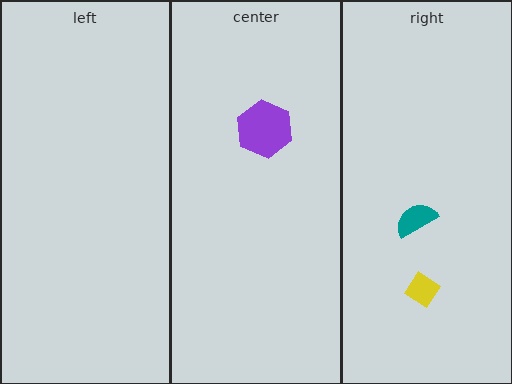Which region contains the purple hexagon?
The center region.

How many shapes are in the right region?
2.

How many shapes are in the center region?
1.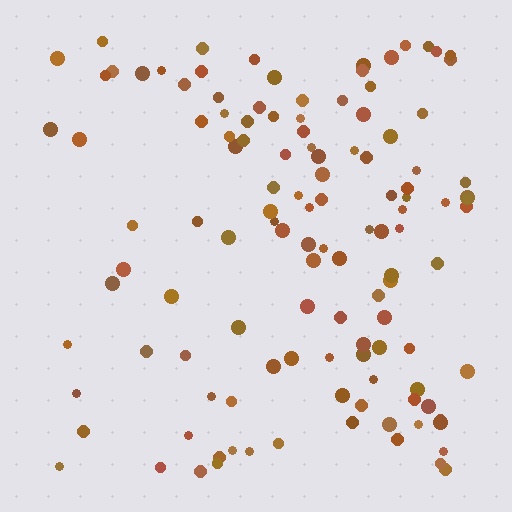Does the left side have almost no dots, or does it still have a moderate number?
Still a moderate number, just noticeably fewer than the right.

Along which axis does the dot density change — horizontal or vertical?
Horizontal.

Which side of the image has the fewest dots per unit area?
The left.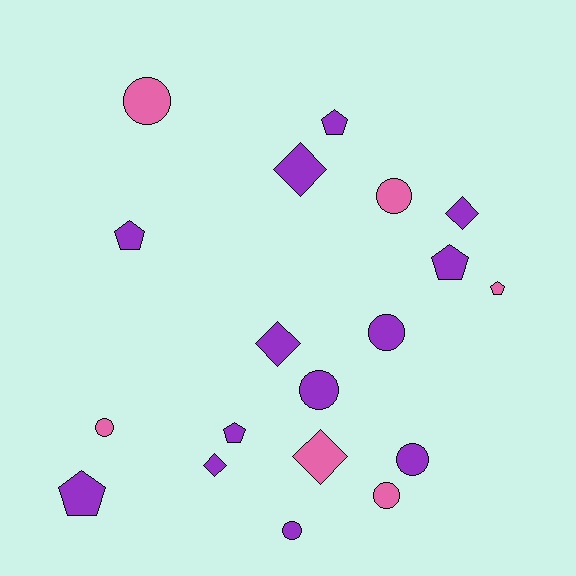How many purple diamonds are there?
There are 4 purple diamonds.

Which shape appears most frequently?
Circle, with 8 objects.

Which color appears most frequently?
Purple, with 13 objects.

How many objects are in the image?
There are 19 objects.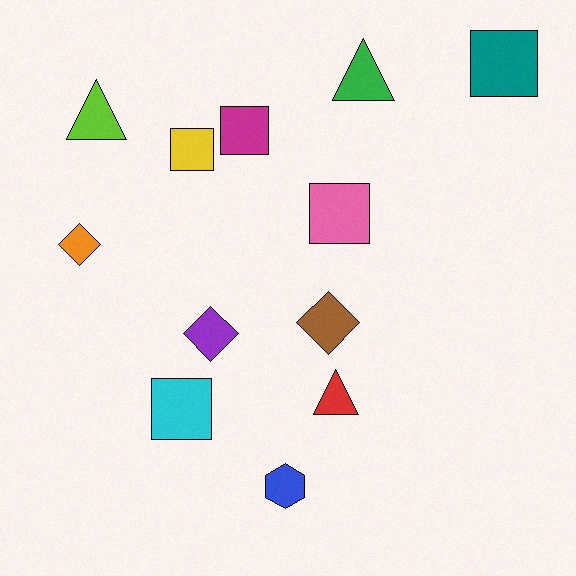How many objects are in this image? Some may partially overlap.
There are 12 objects.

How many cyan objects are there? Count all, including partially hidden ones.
There is 1 cyan object.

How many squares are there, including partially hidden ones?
There are 5 squares.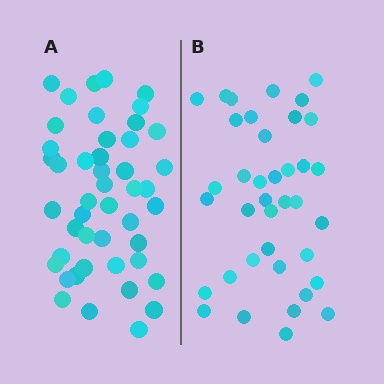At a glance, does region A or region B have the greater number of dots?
Region A (the left region) has more dots.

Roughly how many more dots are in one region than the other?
Region A has roughly 8 or so more dots than region B.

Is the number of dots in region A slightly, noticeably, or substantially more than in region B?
Region A has only slightly more — the two regions are fairly close. The ratio is roughly 1.2 to 1.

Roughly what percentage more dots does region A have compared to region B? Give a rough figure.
About 20% more.